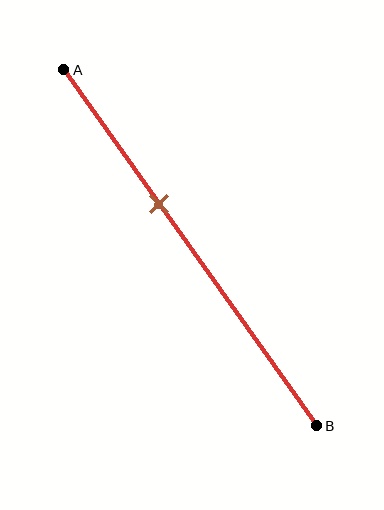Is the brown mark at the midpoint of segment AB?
No, the mark is at about 40% from A, not at the 50% midpoint.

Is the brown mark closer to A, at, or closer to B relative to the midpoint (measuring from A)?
The brown mark is closer to point A than the midpoint of segment AB.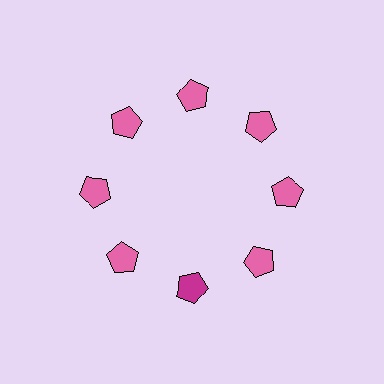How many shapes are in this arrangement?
There are 8 shapes arranged in a ring pattern.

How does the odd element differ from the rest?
It has a different color: magenta instead of pink.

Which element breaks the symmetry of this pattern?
The magenta pentagon at roughly the 6 o'clock position breaks the symmetry. All other shapes are pink pentagons.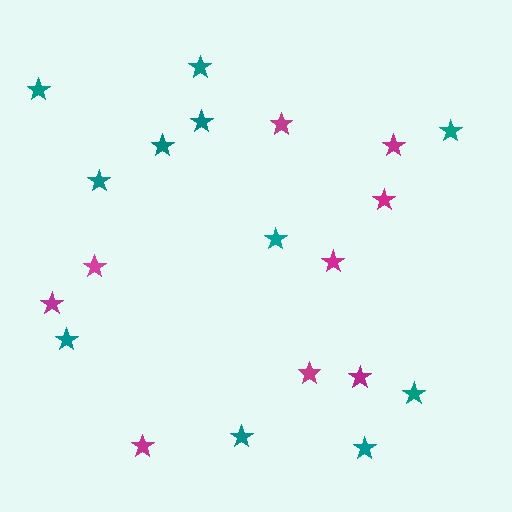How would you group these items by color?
There are 2 groups: one group of teal stars (11) and one group of magenta stars (9).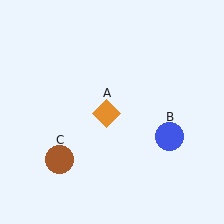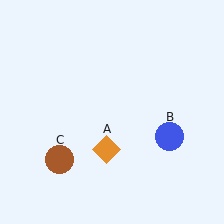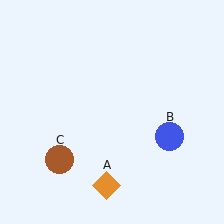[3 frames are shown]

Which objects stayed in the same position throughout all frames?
Blue circle (object B) and brown circle (object C) remained stationary.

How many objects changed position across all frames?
1 object changed position: orange diamond (object A).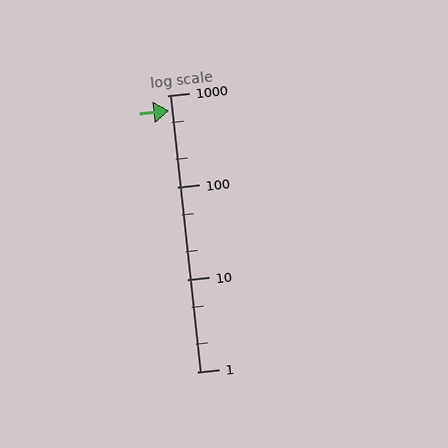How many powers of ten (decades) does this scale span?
The scale spans 3 decades, from 1 to 1000.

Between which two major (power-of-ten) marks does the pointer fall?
The pointer is between 100 and 1000.